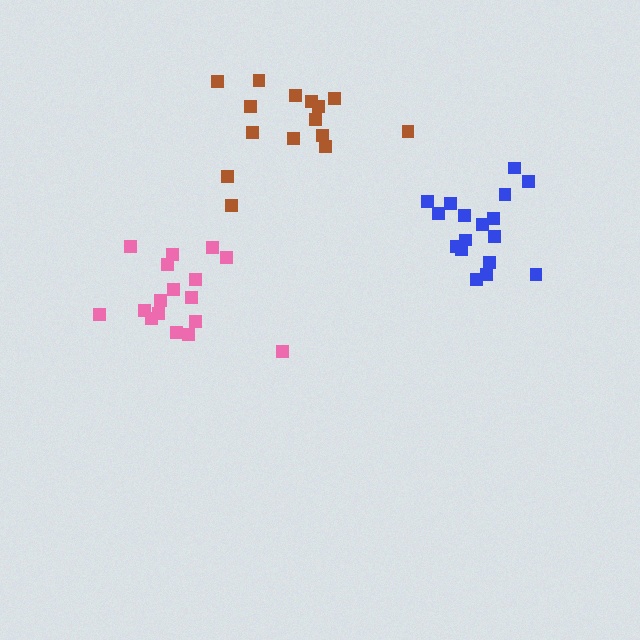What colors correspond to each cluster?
The clusters are colored: blue, pink, brown.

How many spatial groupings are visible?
There are 3 spatial groupings.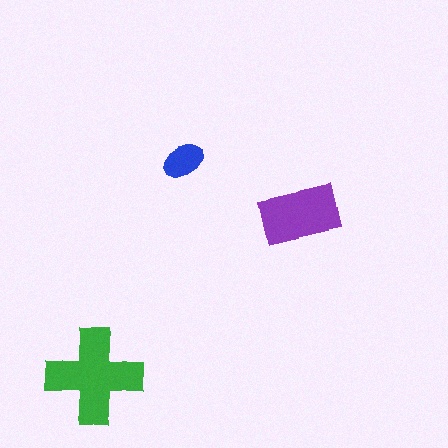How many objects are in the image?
There are 3 objects in the image.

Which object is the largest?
The green cross.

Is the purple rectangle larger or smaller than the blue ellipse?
Larger.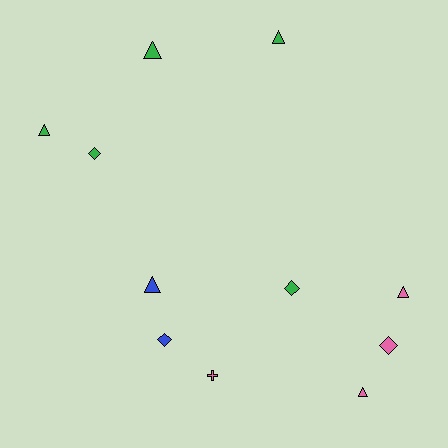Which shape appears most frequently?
Triangle, with 6 objects.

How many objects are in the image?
There are 11 objects.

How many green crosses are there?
There are no green crosses.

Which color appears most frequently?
Green, with 5 objects.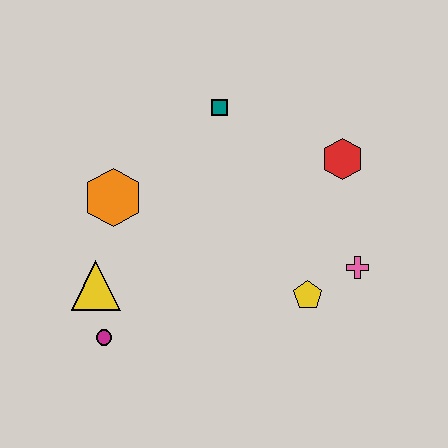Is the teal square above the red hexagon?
Yes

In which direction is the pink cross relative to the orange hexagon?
The pink cross is to the right of the orange hexagon.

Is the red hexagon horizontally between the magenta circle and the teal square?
No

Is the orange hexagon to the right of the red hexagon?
No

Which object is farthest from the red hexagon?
The magenta circle is farthest from the red hexagon.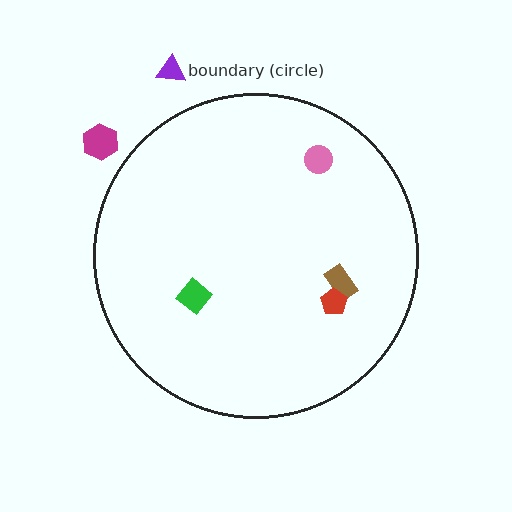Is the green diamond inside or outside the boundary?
Inside.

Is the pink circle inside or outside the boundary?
Inside.